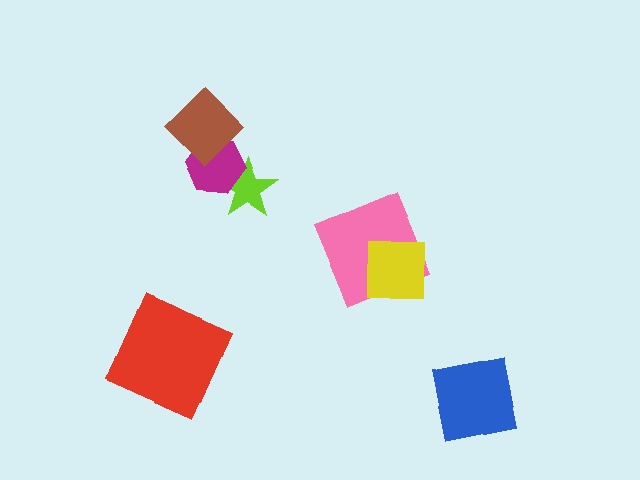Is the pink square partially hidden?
Yes, it is partially covered by another shape.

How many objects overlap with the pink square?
1 object overlaps with the pink square.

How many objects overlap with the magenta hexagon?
2 objects overlap with the magenta hexagon.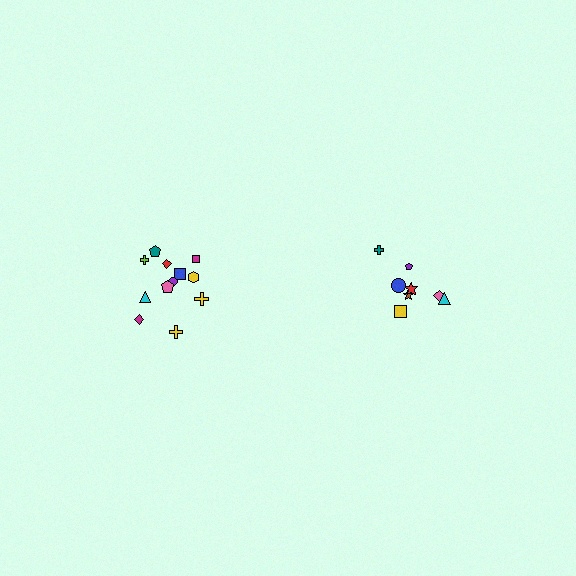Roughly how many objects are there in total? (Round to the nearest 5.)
Roughly 20 objects in total.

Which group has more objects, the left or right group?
The left group.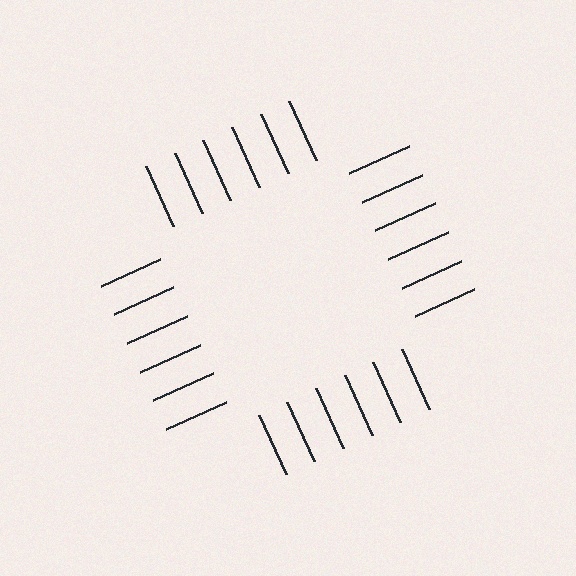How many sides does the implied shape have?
4 sides — the line-ends trace a square.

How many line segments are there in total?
24 — 6 along each of the 4 edges.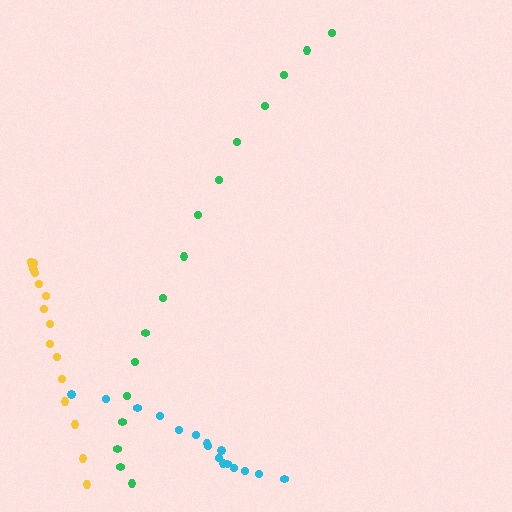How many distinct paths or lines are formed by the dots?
There are 3 distinct paths.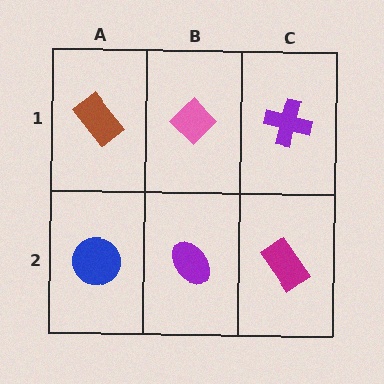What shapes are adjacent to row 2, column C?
A purple cross (row 1, column C), a purple ellipse (row 2, column B).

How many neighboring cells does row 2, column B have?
3.